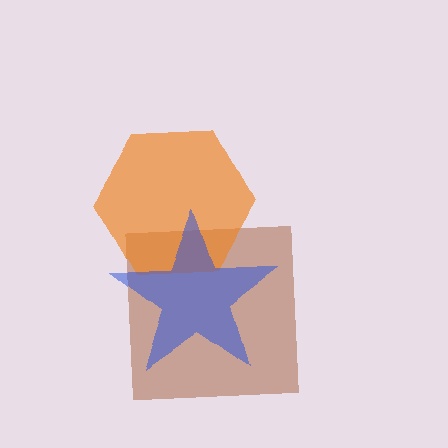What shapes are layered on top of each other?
The layered shapes are: a brown square, an orange hexagon, a blue star.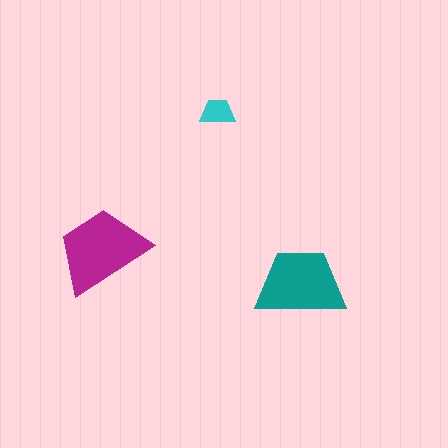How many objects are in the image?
There are 3 objects in the image.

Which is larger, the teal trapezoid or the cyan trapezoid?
The teal one.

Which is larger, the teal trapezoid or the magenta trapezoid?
The magenta one.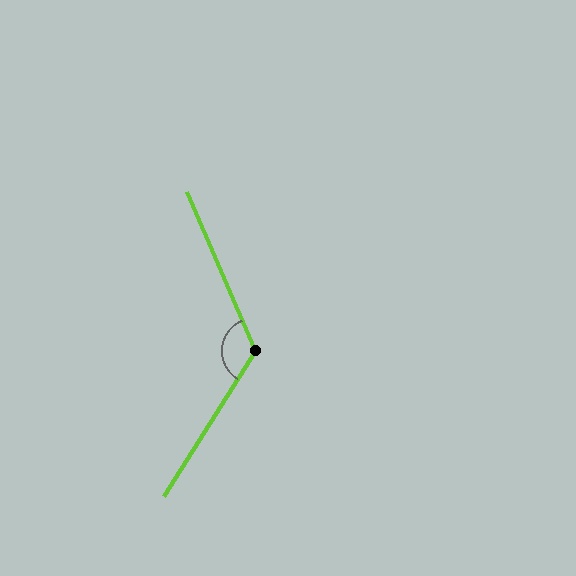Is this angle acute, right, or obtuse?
It is obtuse.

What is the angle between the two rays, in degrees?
Approximately 125 degrees.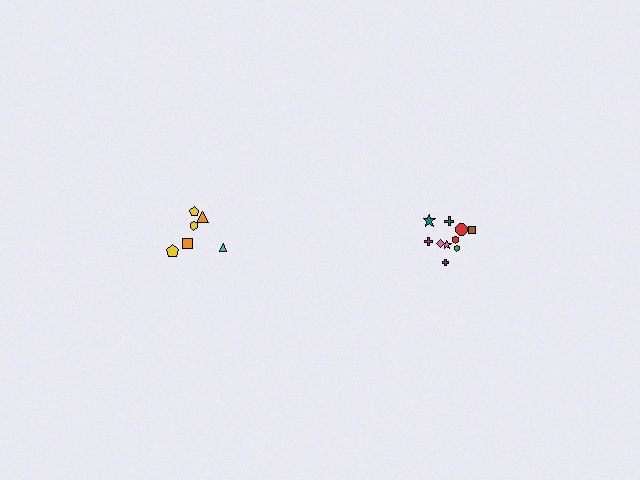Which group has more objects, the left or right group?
The right group.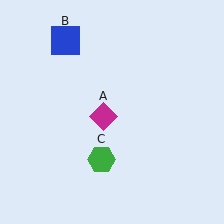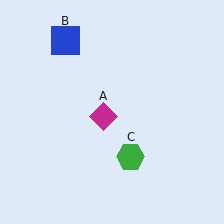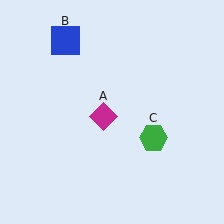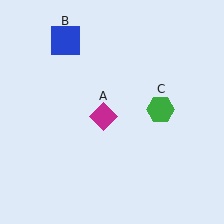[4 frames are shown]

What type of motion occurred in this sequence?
The green hexagon (object C) rotated counterclockwise around the center of the scene.